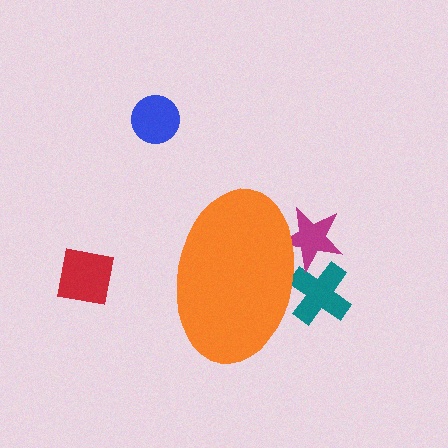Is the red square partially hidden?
No, the red square is fully visible.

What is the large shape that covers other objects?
An orange ellipse.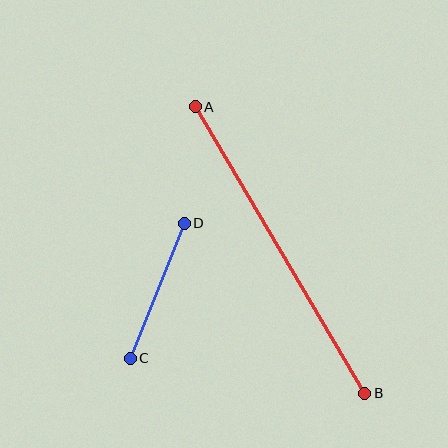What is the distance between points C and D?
The distance is approximately 145 pixels.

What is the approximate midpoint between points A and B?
The midpoint is at approximately (280, 250) pixels.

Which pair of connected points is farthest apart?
Points A and B are farthest apart.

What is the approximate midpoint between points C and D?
The midpoint is at approximately (157, 291) pixels.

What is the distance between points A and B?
The distance is approximately 333 pixels.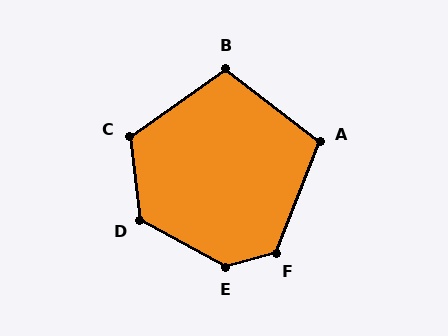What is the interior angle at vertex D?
Approximately 125 degrees (obtuse).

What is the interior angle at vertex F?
Approximately 128 degrees (obtuse).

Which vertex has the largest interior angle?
E, at approximately 135 degrees.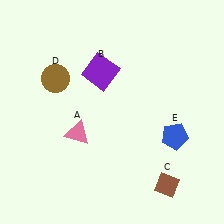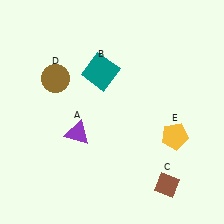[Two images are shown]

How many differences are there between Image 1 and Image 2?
There are 3 differences between the two images.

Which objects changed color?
A changed from pink to purple. B changed from purple to teal. E changed from blue to yellow.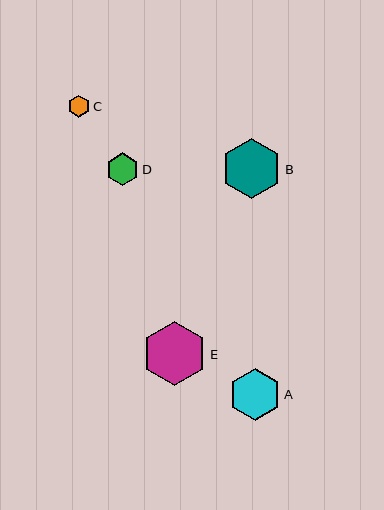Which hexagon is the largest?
Hexagon E is the largest with a size of approximately 64 pixels.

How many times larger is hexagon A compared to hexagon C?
Hexagon A is approximately 2.4 times the size of hexagon C.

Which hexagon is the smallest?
Hexagon C is the smallest with a size of approximately 22 pixels.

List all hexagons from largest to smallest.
From largest to smallest: E, B, A, D, C.